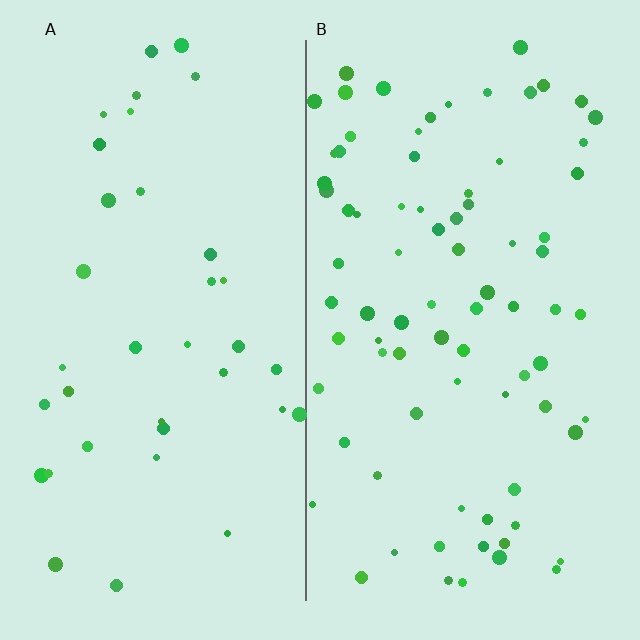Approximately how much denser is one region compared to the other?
Approximately 2.2× — region B over region A.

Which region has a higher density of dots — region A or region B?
B (the right).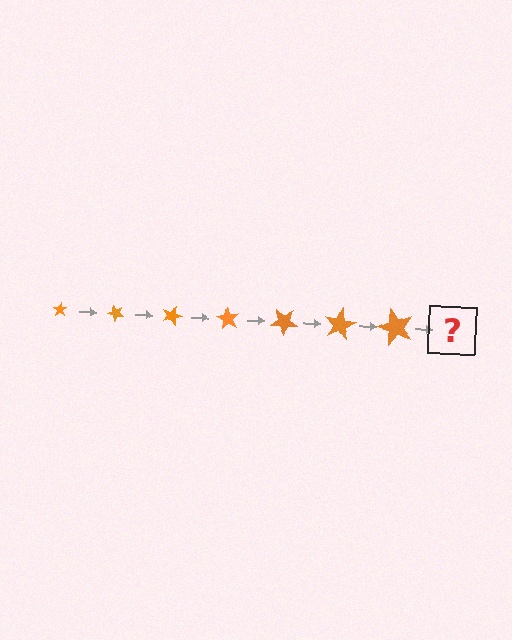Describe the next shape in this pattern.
It should be a star, larger than the previous one and rotated 315 degrees from the start.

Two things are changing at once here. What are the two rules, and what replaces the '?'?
The two rules are that the star grows larger each step and it rotates 45 degrees each step. The '?' should be a star, larger than the previous one and rotated 315 degrees from the start.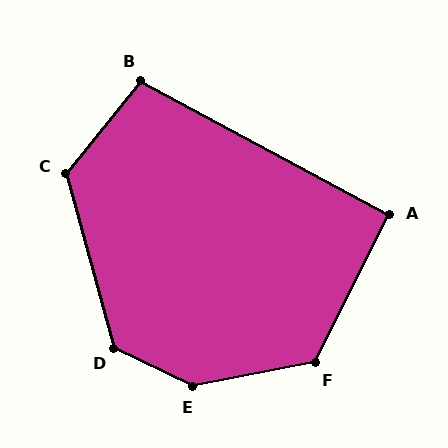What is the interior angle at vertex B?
Approximately 100 degrees (obtuse).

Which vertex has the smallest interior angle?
A, at approximately 92 degrees.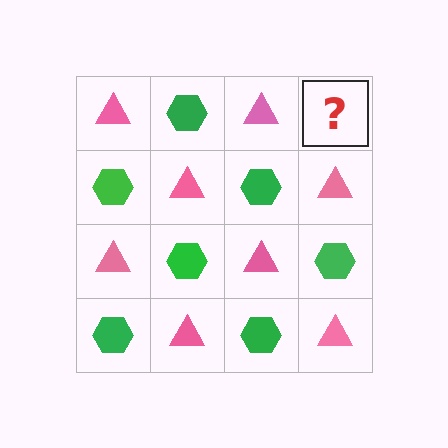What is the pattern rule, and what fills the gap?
The rule is that it alternates pink triangle and green hexagon in a checkerboard pattern. The gap should be filled with a green hexagon.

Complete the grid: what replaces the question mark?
The question mark should be replaced with a green hexagon.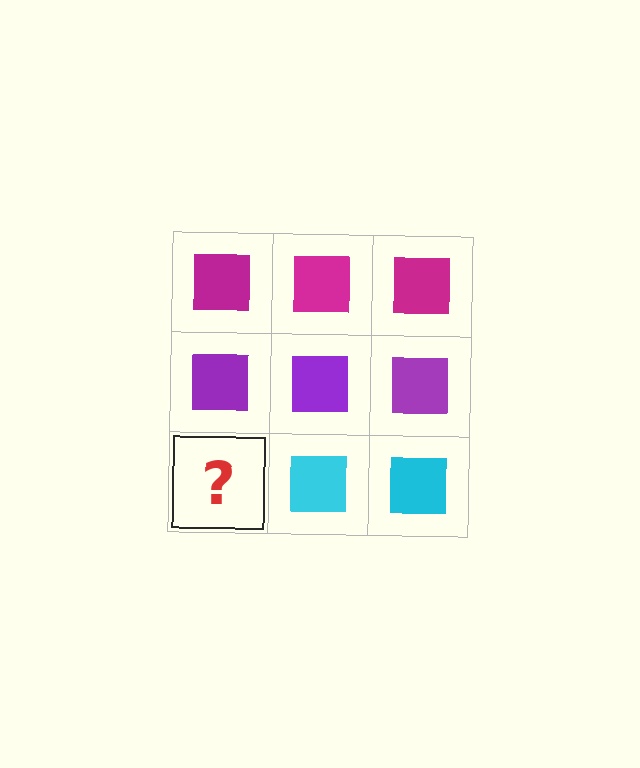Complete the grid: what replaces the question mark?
The question mark should be replaced with a cyan square.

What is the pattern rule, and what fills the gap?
The rule is that each row has a consistent color. The gap should be filled with a cyan square.